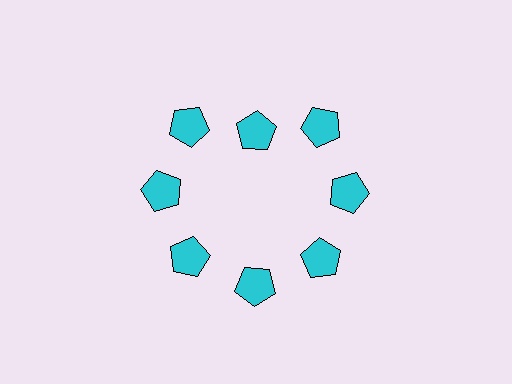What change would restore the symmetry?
The symmetry would be restored by moving it outward, back onto the ring so that all 8 pentagons sit at equal angles and equal distance from the center.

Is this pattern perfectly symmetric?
No. The 8 cyan pentagons are arranged in a ring, but one element near the 12 o'clock position is pulled inward toward the center, breaking the 8-fold rotational symmetry.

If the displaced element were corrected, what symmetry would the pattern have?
It would have 8-fold rotational symmetry — the pattern would map onto itself every 45 degrees.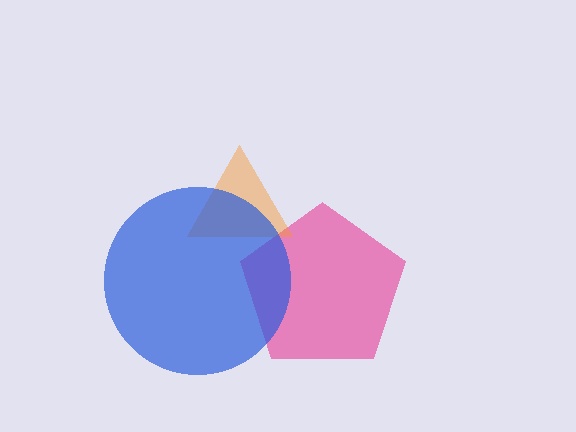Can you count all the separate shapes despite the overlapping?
Yes, there are 3 separate shapes.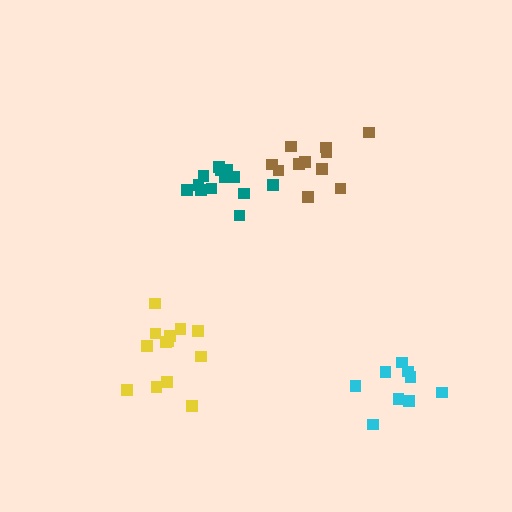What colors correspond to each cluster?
The clusters are colored: yellow, teal, cyan, brown.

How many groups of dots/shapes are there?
There are 4 groups.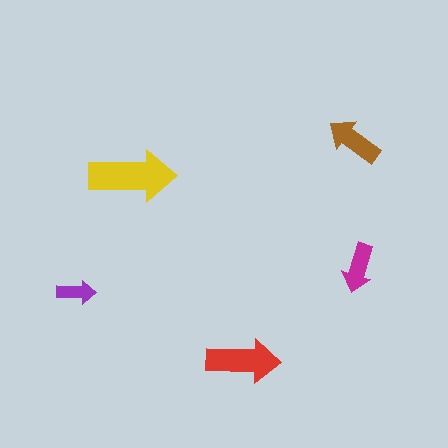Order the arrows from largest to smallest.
the yellow one, the red one, the brown one, the magenta one, the purple one.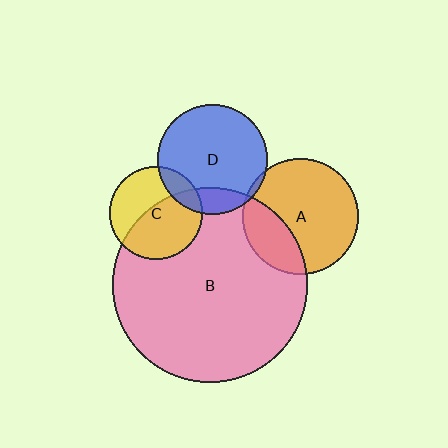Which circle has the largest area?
Circle B (pink).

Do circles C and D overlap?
Yes.